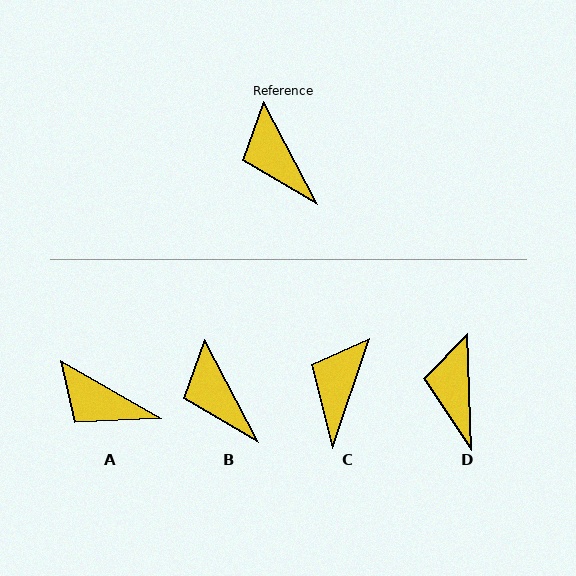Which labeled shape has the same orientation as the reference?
B.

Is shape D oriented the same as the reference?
No, it is off by about 26 degrees.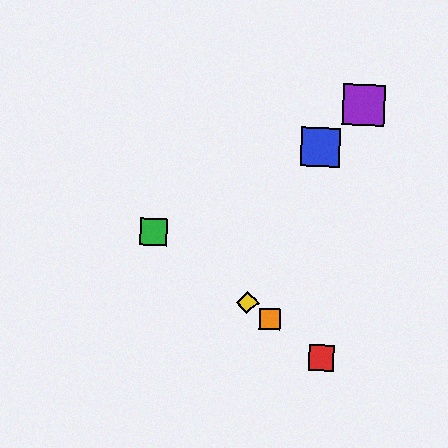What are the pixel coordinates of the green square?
The green square is at (153, 232).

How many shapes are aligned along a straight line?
4 shapes (the red square, the green square, the yellow diamond, the orange square) are aligned along a straight line.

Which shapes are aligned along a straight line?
The red square, the green square, the yellow diamond, the orange square are aligned along a straight line.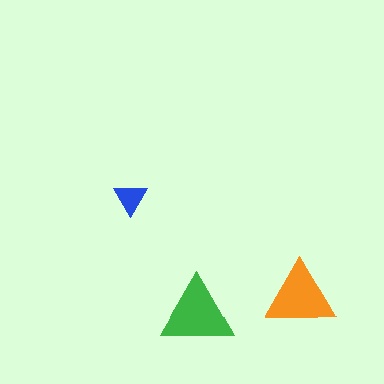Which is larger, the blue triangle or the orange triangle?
The orange one.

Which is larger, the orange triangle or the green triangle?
The green one.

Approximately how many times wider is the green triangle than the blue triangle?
About 2 times wider.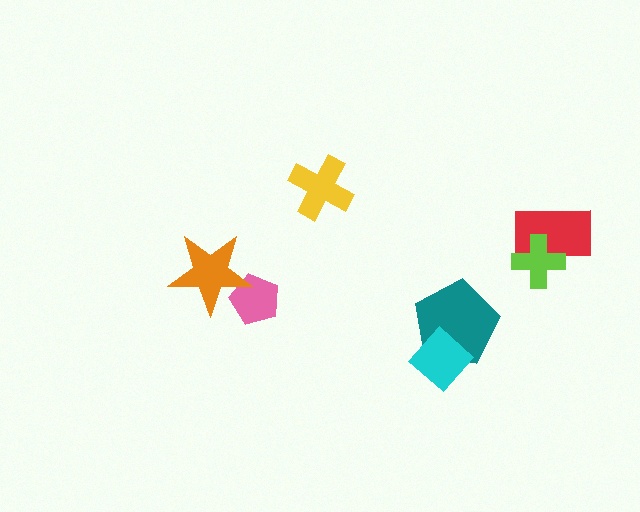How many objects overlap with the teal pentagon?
1 object overlaps with the teal pentagon.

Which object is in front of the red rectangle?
The lime cross is in front of the red rectangle.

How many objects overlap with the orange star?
1 object overlaps with the orange star.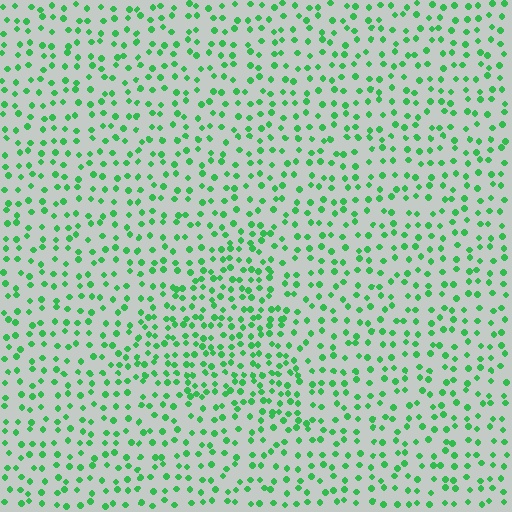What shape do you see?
I see a triangle.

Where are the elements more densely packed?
The elements are more densely packed inside the triangle boundary.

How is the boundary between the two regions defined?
The boundary is defined by a change in element density (approximately 1.6x ratio). All elements are the same color, size, and shape.